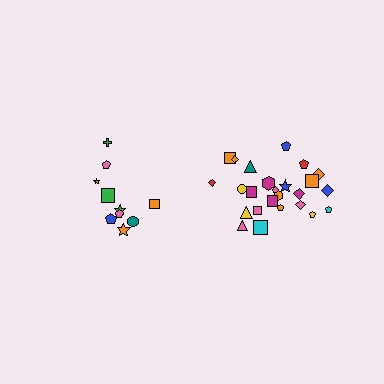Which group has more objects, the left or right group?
The right group.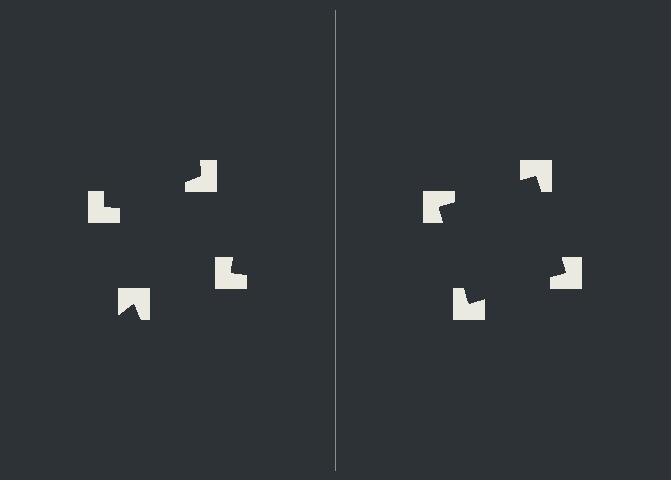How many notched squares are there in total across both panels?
8 — 4 on each side.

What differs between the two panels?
The notched squares are positioned identically on both sides; only the wedge orientations differ. On the right they align to a square; on the left they are misaligned.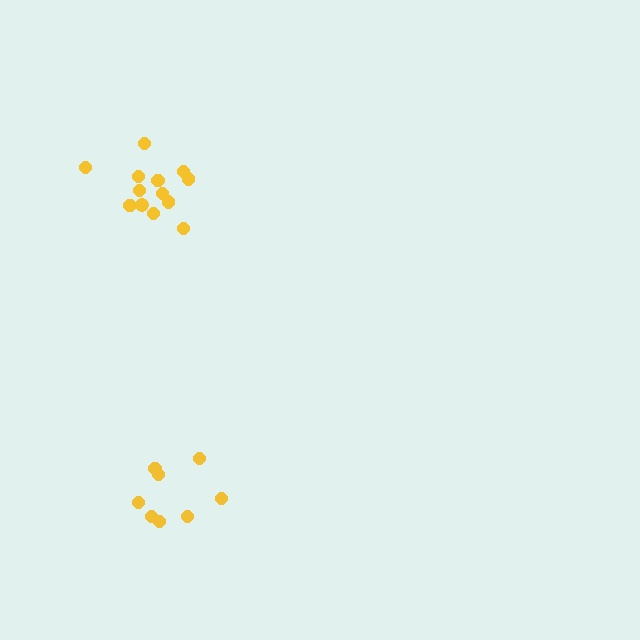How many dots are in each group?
Group 1: 8 dots, Group 2: 13 dots (21 total).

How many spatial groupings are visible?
There are 2 spatial groupings.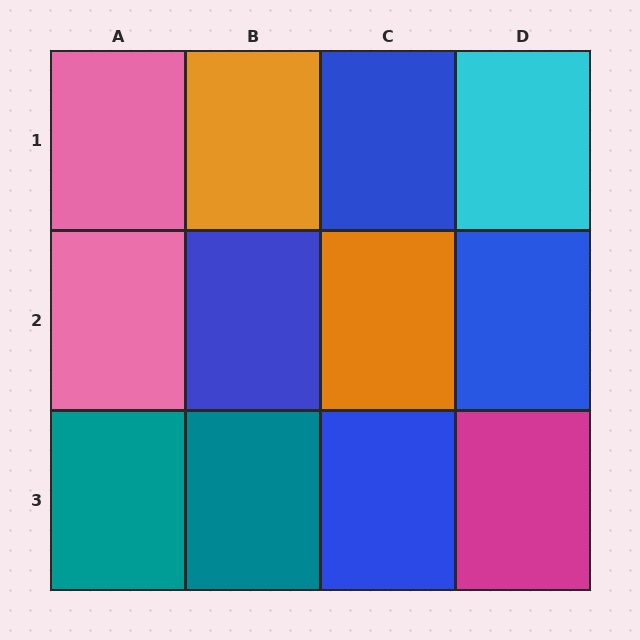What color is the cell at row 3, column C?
Blue.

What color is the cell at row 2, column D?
Blue.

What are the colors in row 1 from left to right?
Pink, orange, blue, cyan.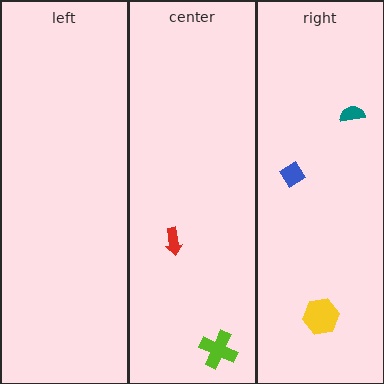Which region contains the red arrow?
The center region.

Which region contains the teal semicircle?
The right region.